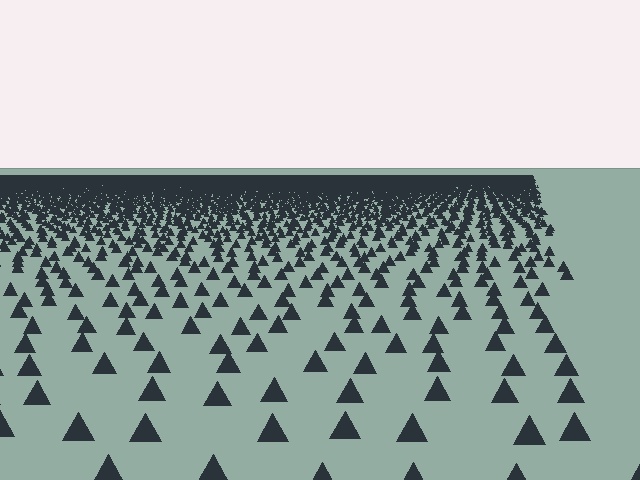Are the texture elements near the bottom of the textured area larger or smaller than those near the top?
Larger. Near the bottom, elements are closer to the viewer and appear at a bigger on-screen size.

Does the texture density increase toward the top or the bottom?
Density increases toward the top.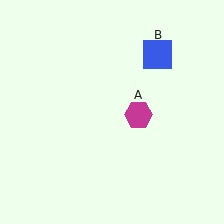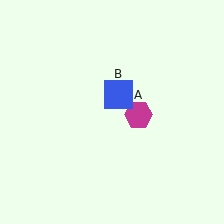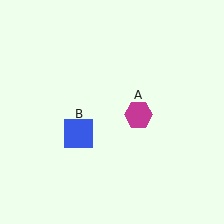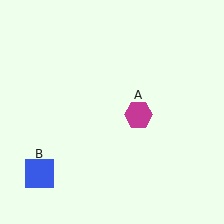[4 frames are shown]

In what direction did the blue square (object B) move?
The blue square (object B) moved down and to the left.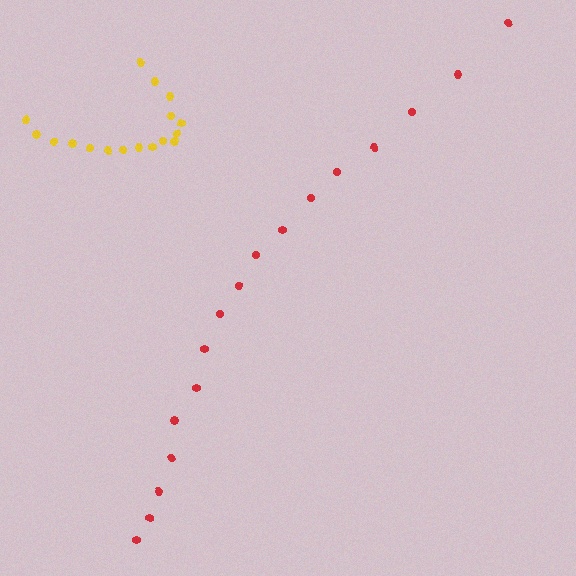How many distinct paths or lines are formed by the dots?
There are 2 distinct paths.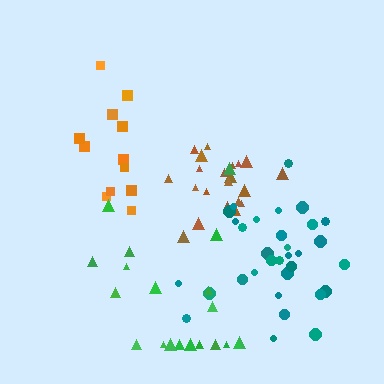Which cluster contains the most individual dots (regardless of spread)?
Teal (32).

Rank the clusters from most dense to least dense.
brown, teal, green, orange.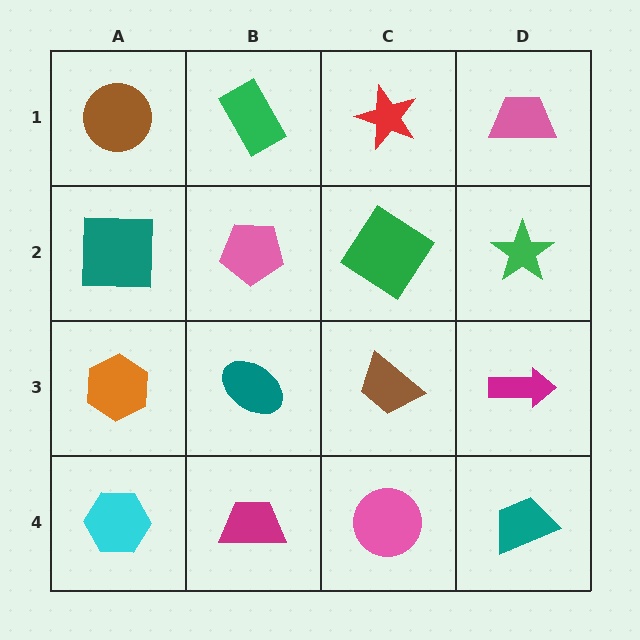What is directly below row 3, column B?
A magenta trapezoid.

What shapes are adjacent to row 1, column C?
A green diamond (row 2, column C), a green rectangle (row 1, column B), a pink trapezoid (row 1, column D).